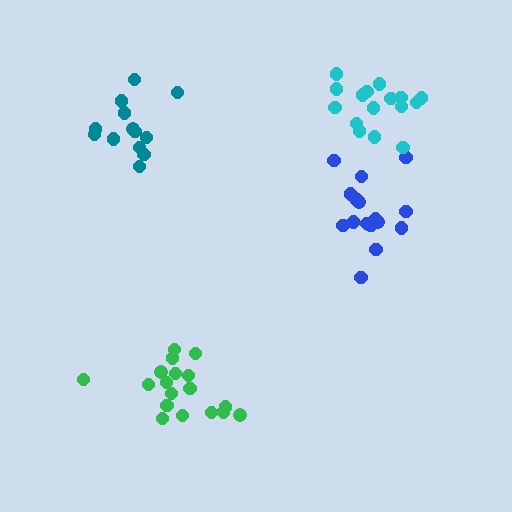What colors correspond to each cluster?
The clusters are colored: green, blue, teal, cyan.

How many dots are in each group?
Group 1: 18 dots, Group 2: 17 dots, Group 3: 13 dots, Group 4: 16 dots (64 total).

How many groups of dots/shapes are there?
There are 4 groups.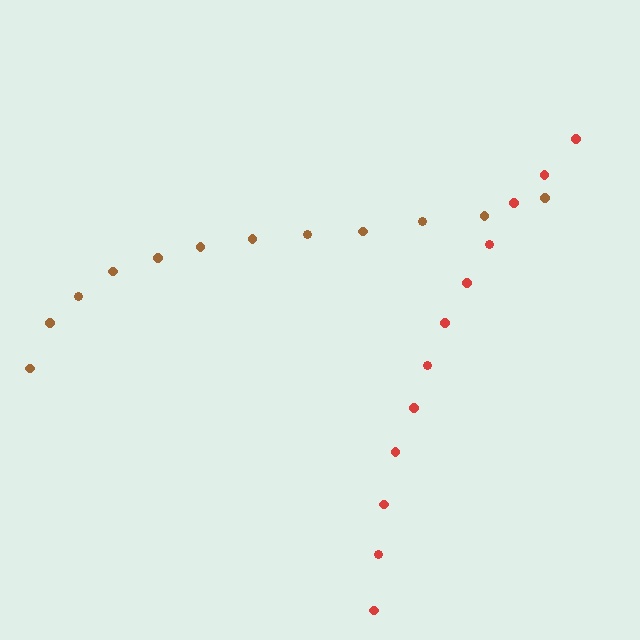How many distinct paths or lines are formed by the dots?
There are 2 distinct paths.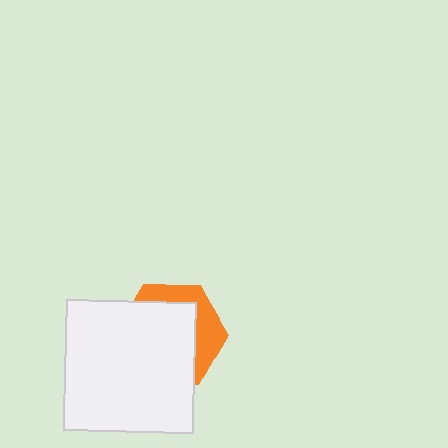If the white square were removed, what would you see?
You would see the complete orange hexagon.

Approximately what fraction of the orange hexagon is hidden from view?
Roughly 67% of the orange hexagon is hidden behind the white square.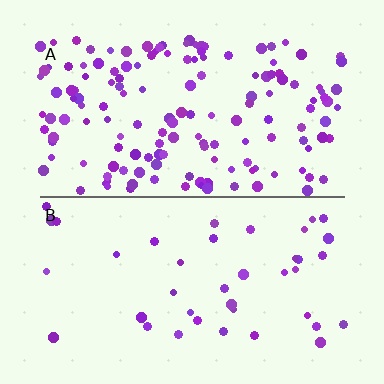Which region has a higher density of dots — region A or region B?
A (the top).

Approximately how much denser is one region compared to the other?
Approximately 3.7× — region A over region B.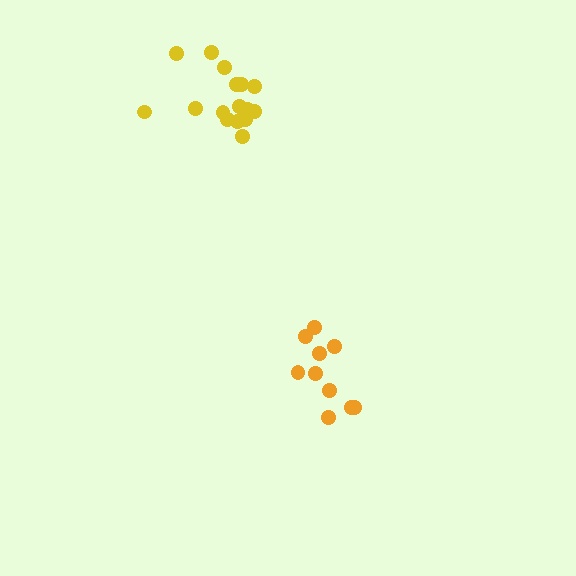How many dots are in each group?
Group 1: 16 dots, Group 2: 10 dots (26 total).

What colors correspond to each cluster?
The clusters are colored: yellow, orange.